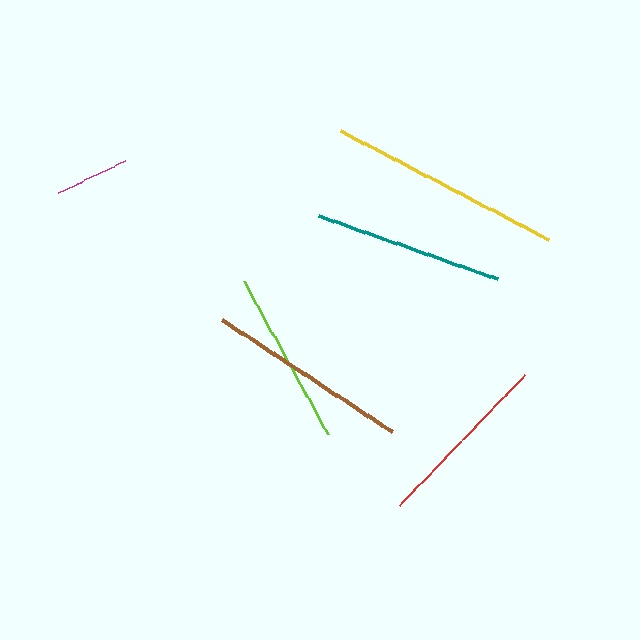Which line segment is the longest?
The yellow line is the longest at approximately 234 pixels.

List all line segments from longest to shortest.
From longest to shortest: yellow, brown, teal, red, lime, magenta.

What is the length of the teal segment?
The teal segment is approximately 190 pixels long.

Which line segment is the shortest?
The magenta line is the shortest at approximately 74 pixels.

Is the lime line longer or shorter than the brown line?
The brown line is longer than the lime line.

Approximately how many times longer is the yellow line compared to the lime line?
The yellow line is approximately 1.3 times the length of the lime line.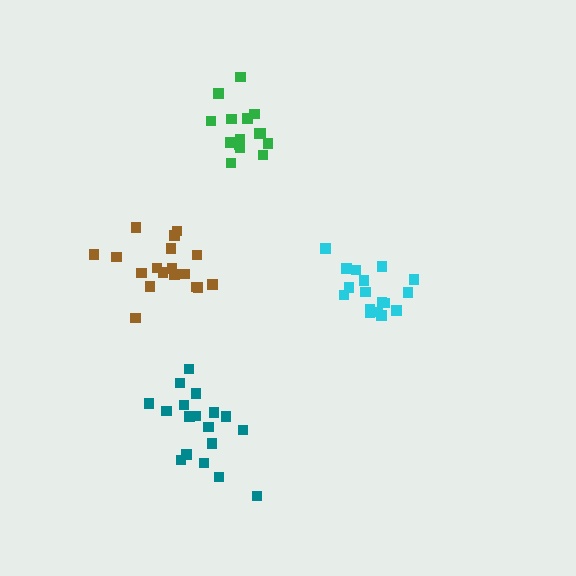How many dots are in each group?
Group 1: 18 dots, Group 2: 18 dots, Group 3: 17 dots, Group 4: 15 dots (68 total).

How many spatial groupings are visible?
There are 4 spatial groupings.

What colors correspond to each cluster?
The clusters are colored: teal, brown, cyan, green.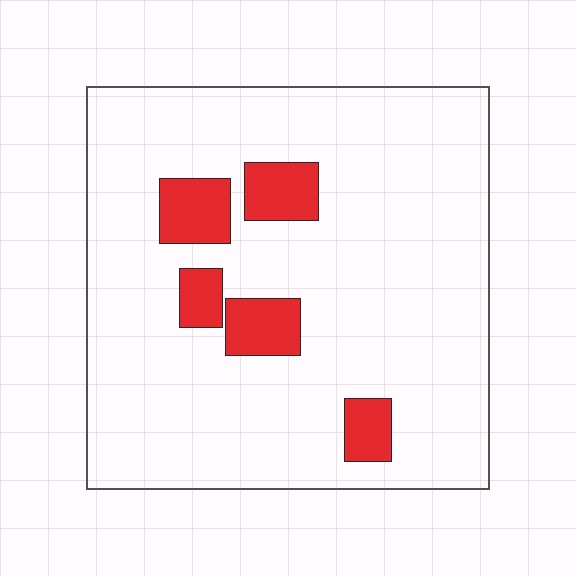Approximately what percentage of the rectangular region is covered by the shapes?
Approximately 10%.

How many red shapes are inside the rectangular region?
5.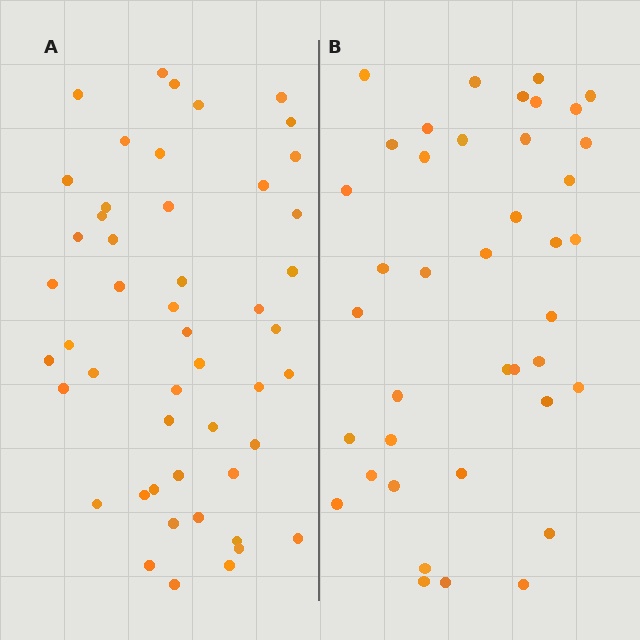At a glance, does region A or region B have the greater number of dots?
Region A (the left region) has more dots.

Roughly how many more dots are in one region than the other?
Region A has roughly 8 or so more dots than region B.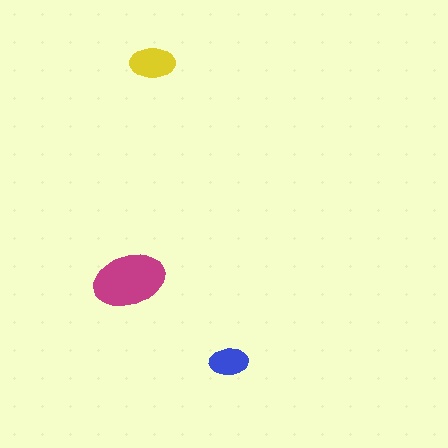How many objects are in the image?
There are 3 objects in the image.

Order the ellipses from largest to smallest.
the magenta one, the yellow one, the blue one.